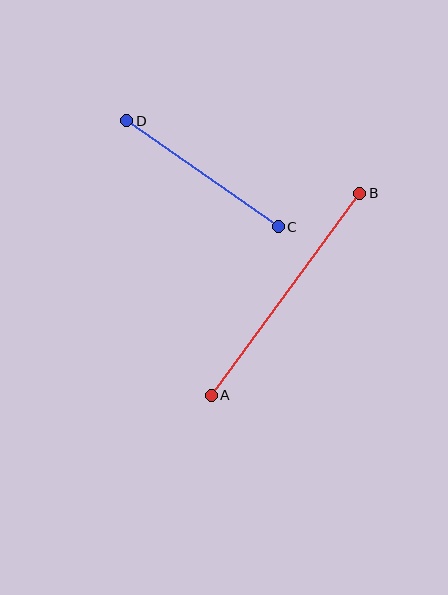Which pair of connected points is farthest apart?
Points A and B are farthest apart.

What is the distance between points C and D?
The distance is approximately 185 pixels.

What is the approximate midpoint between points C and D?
The midpoint is at approximately (202, 174) pixels.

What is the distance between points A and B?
The distance is approximately 251 pixels.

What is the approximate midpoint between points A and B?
The midpoint is at approximately (286, 294) pixels.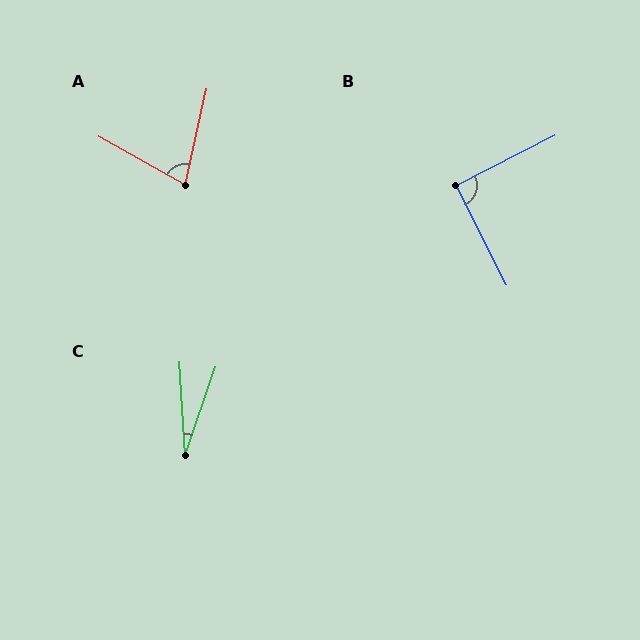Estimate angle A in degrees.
Approximately 74 degrees.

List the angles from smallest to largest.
C (22°), A (74°), B (90°).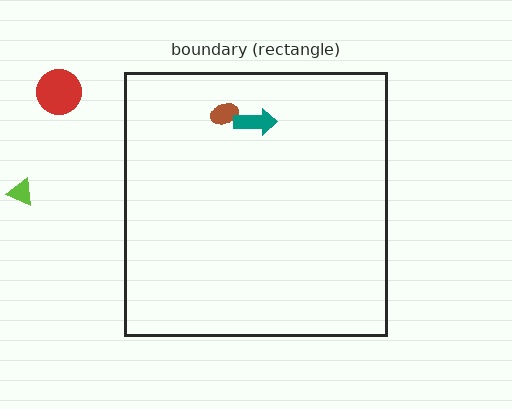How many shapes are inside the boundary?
2 inside, 2 outside.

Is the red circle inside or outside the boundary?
Outside.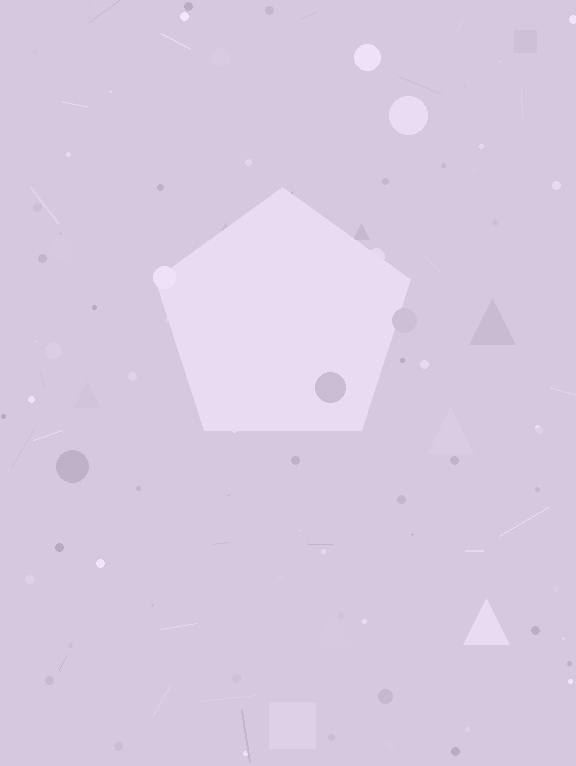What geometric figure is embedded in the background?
A pentagon is embedded in the background.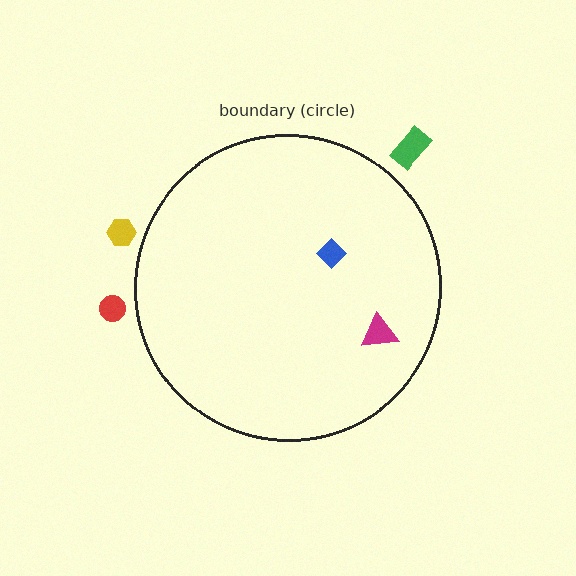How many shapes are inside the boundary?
2 inside, 3 outside.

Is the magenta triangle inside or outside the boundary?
Inside.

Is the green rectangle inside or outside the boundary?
Outside.